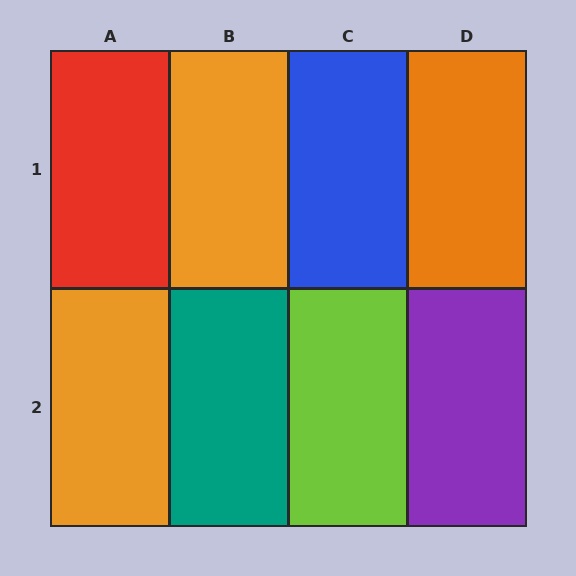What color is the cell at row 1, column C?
Blue.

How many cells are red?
1 cell is red.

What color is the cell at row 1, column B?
Orange.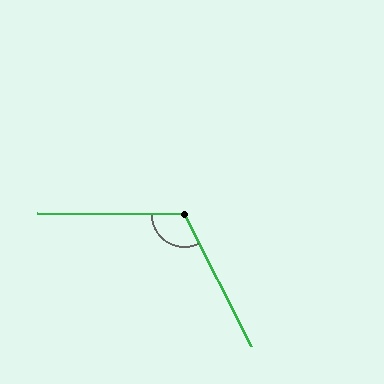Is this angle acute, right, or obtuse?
It is obtuse.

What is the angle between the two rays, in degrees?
Approximately 117 degrees.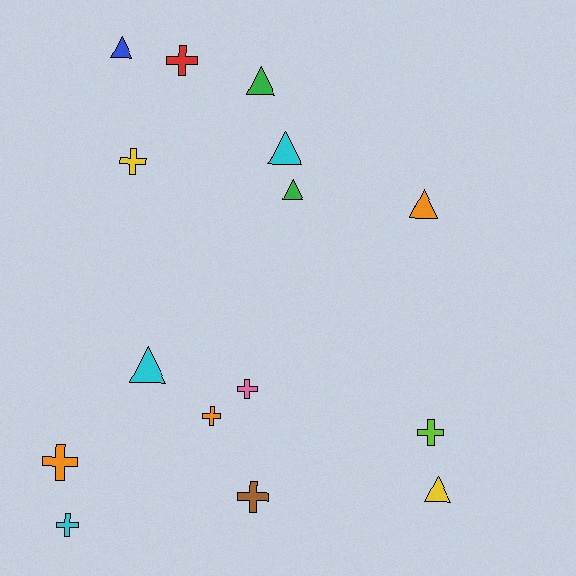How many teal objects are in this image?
There are no teal objects.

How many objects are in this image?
There are 15 objects.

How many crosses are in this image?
There are 8 crosses.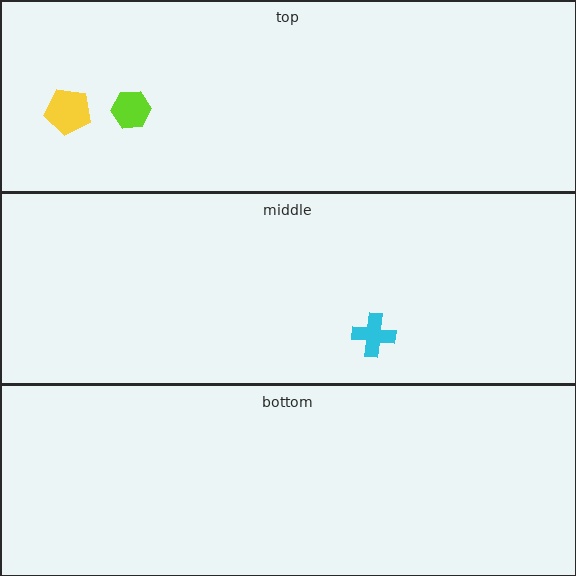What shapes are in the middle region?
The cyan cross.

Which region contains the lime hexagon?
The top region.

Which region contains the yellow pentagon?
The top region.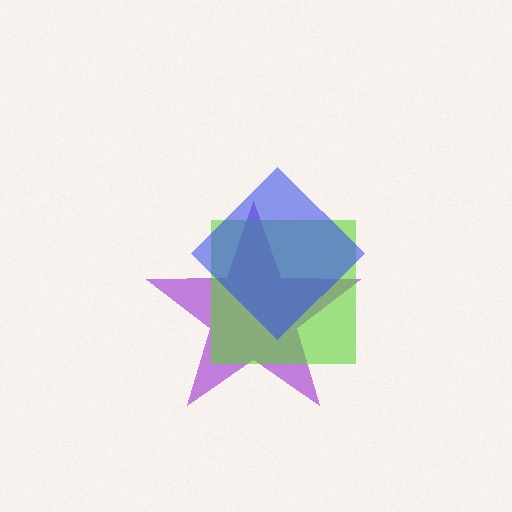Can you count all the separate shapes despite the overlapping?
Yes, there are 3 separate shapes.